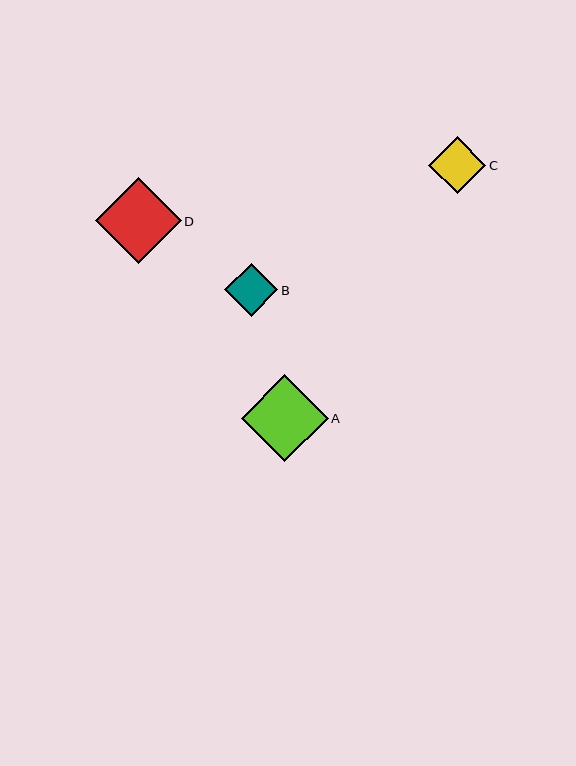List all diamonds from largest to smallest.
From largest to smallest: A, D, C, B.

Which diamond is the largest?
Diamond A is the largest with a size of approximately 87 pixels.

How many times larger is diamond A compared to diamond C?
Diamond A is approximately 1.5 times the size of diamond C.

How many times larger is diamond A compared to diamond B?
Diamond A is approximately 1.6 times the size of diamond B.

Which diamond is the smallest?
Diamond B is the smallest with a size of approximately 53 pixels.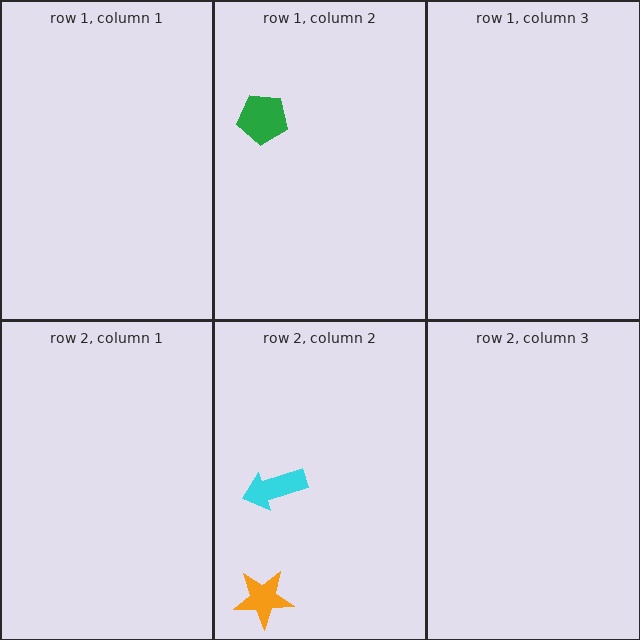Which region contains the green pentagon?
The row 1, column 2 region.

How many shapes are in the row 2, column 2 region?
2.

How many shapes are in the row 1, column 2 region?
1.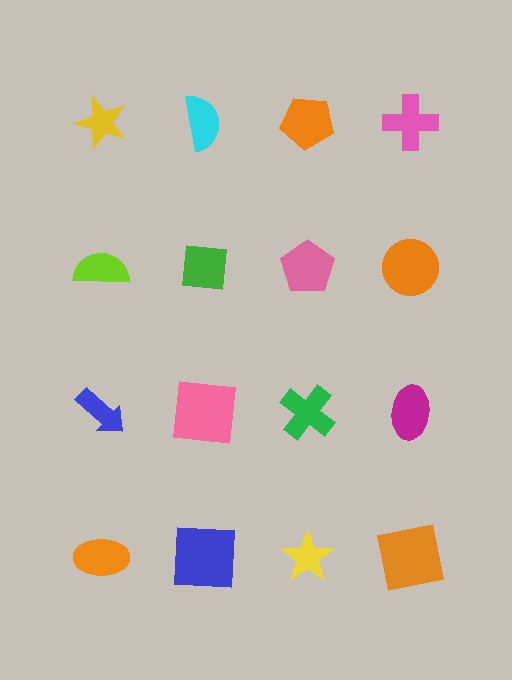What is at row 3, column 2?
A pink square.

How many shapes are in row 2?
4 shapes.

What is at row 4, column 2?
A blue square.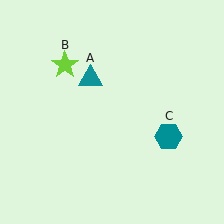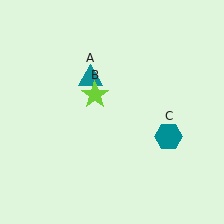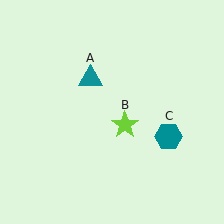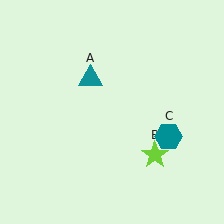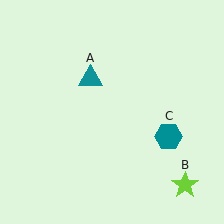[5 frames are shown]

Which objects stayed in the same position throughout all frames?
Teal triangle (object A) and teal hexagon (object C) remained stationary.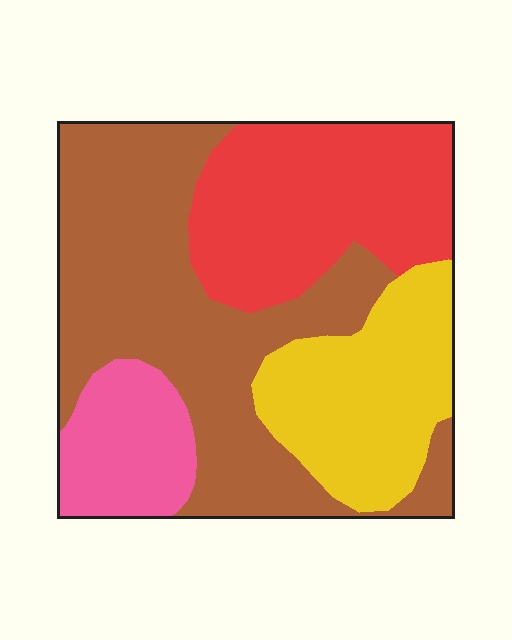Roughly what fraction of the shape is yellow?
Yellow takes up between a sixth and a third of the shape.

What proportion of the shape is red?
Red takes up about one quarter (1/4) of the shape.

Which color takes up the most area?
Brown, at roughly 40%.